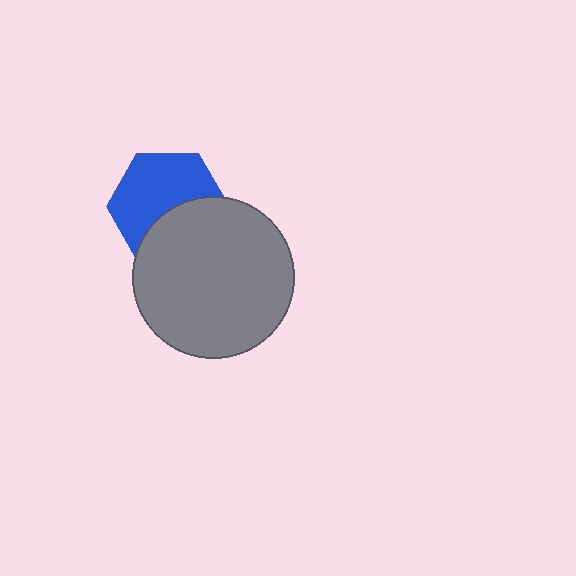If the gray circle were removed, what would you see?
You would see the complete blue hexagon.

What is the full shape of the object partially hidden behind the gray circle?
The partially hidden object is a blue hexagon.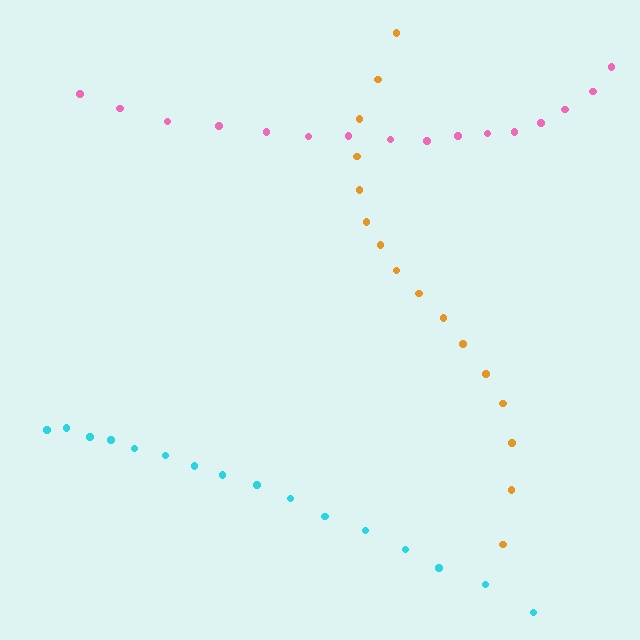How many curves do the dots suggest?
There are 3 distinct paths.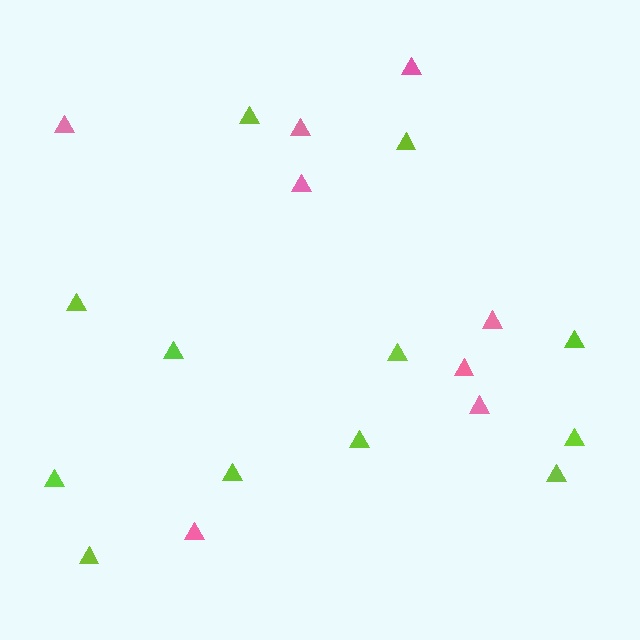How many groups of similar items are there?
There are 2 groups: one group of pink triangles (8) and one group of lime triangles (12).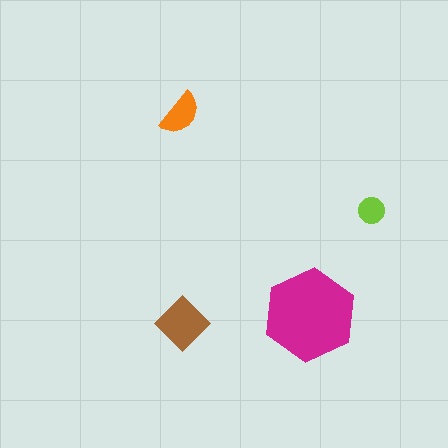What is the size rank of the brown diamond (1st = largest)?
2nd.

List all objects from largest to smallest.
The magenta hexagon, the brown diamond, the orange semicircle, the lime circle.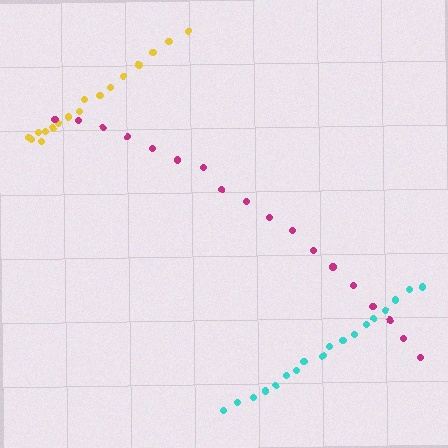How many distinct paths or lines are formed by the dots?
There are 3 distinct paths.